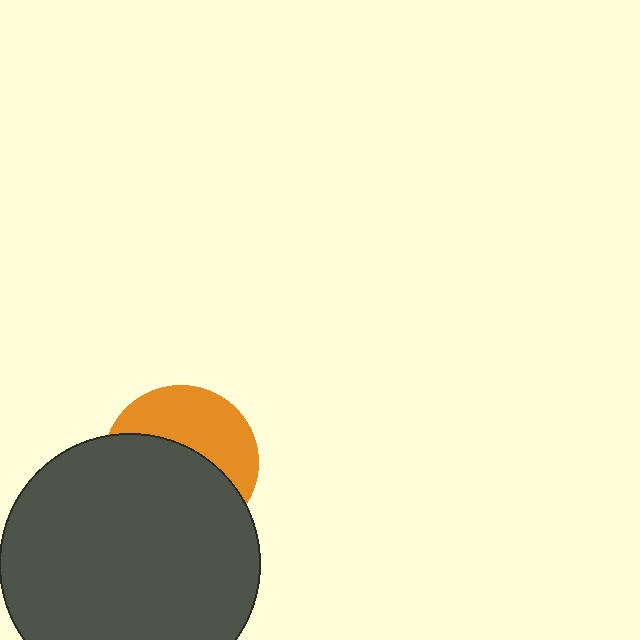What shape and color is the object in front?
The object in front is a dark gray circle.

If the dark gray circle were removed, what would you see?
You would see the complete orange circle.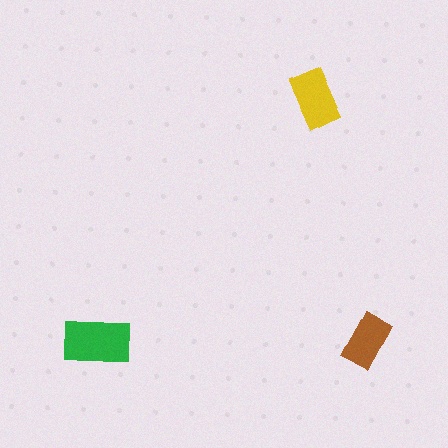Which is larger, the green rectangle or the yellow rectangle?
The green one.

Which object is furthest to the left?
The green rectangle is leftmost.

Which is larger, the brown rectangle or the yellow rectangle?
The yellow one.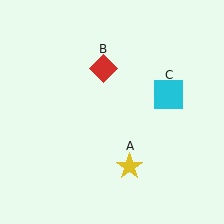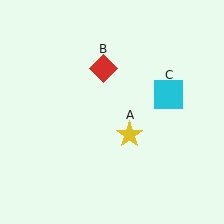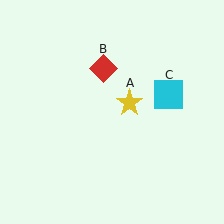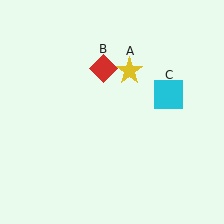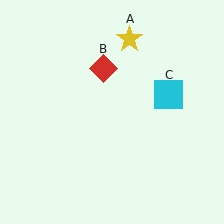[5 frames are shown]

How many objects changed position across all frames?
1 object changed position: yellow star (object A).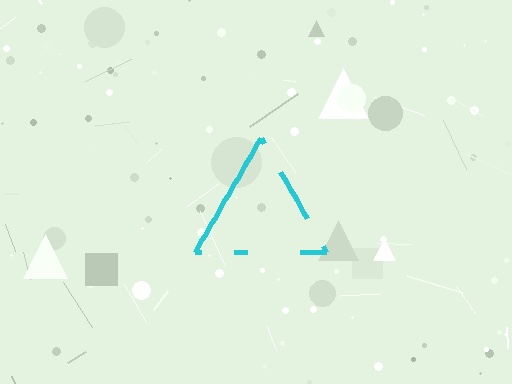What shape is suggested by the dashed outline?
The dashed outline suggests a triangle.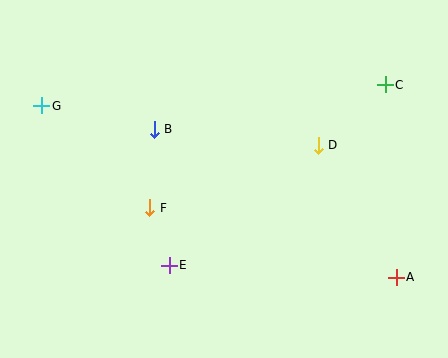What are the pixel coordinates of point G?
Point G is at (42, 106).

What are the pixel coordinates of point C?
Point C is at (385, 85).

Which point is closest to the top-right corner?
Point C is closest to the top-right corner.